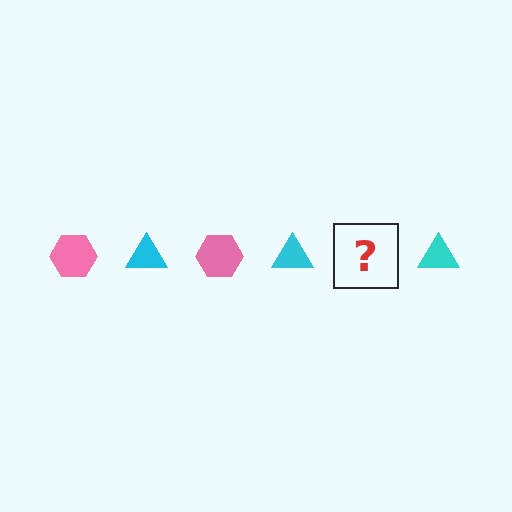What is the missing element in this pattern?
The missing element is a pink hexagon.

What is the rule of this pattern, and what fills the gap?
The rule is that the pattern alternates between pink hexagon and cyan triangle. The gap should be filled with a pink hexagon.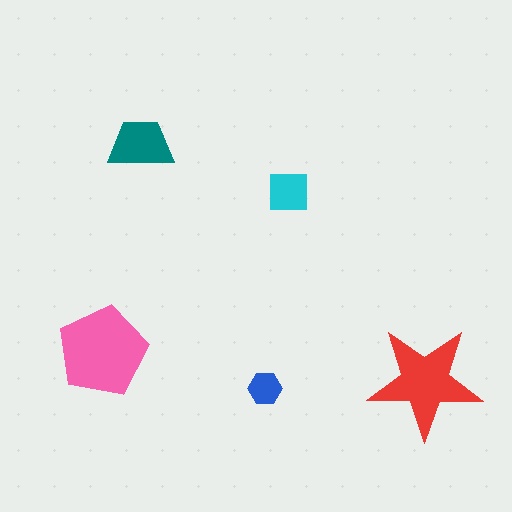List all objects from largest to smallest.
The pink pentagon, the red star, the teal trapezoid, the cyan square, the blue hexagon.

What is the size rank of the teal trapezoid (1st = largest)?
3rd.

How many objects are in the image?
There are 5 objects in the image.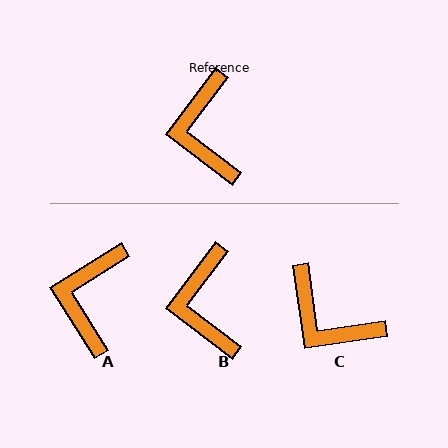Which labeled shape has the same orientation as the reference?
B.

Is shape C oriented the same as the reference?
No, it is off by about 46 degrees.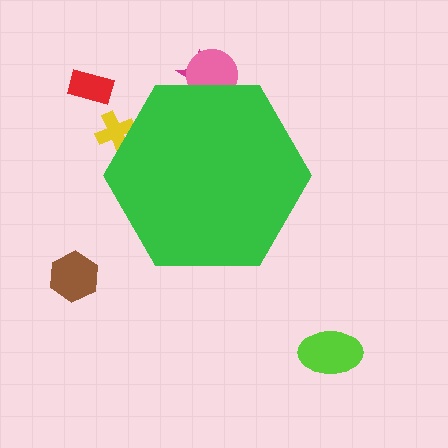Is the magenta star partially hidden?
Yes, the magenta star is partially hidden behind the green hexagon.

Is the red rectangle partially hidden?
No, the red rectangle is fully visible.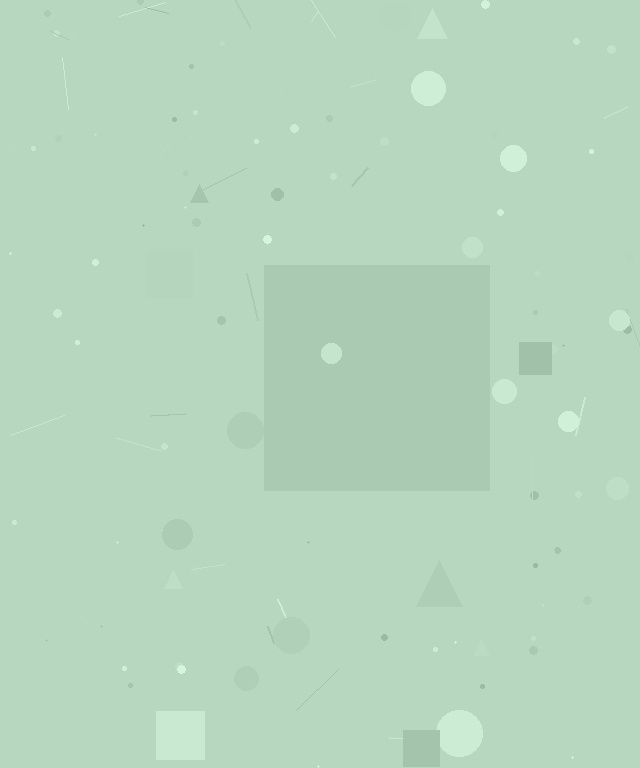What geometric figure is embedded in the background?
A square is embedded in the background.